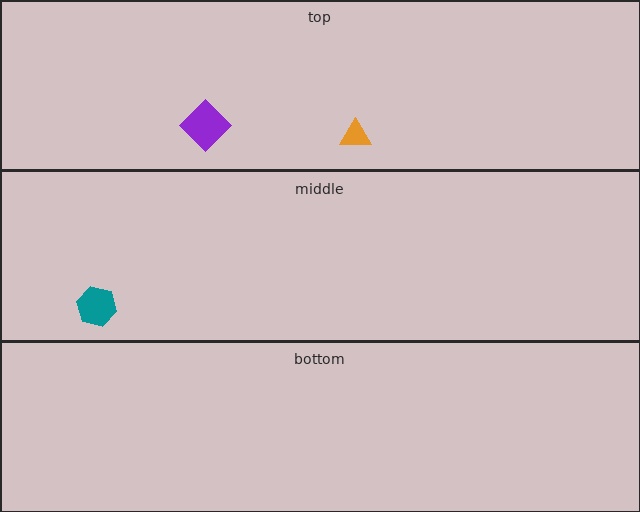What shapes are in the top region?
The orange triangle, the purple diamond.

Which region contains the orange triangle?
The top region.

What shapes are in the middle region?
The teal hexagon.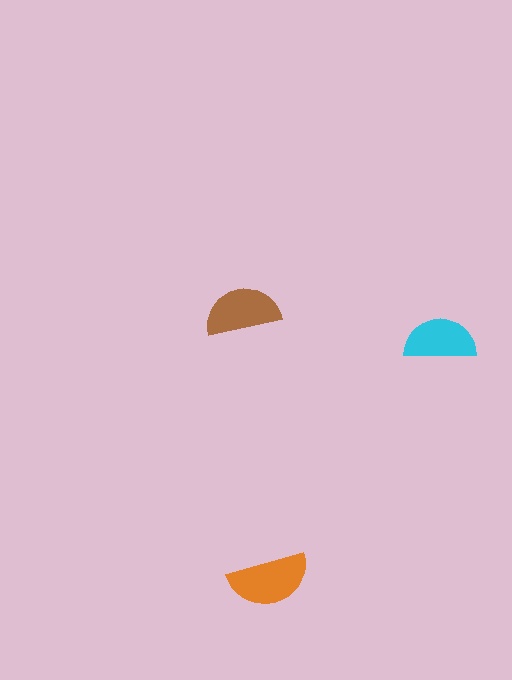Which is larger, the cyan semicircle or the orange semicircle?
The orange one.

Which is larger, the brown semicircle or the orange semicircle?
The orange one.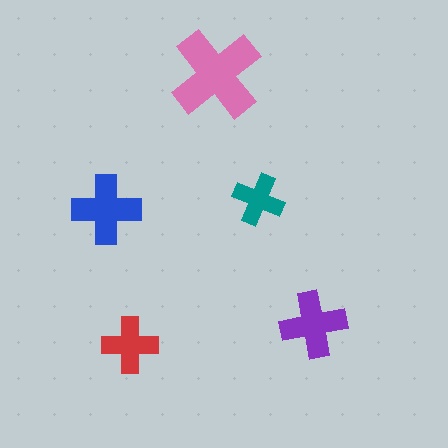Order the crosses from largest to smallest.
the pink one, the blue one, the purple one, the red one, the teal one.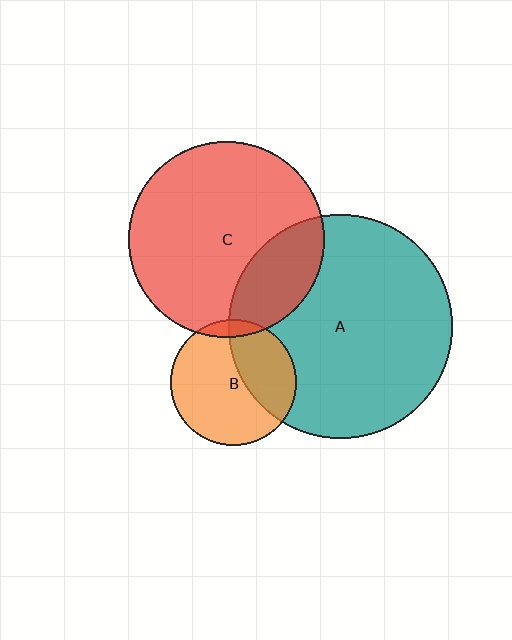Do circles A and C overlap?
Yes.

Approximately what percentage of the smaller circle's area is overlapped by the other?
Approximately 25%.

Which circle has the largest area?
Circle A (teal).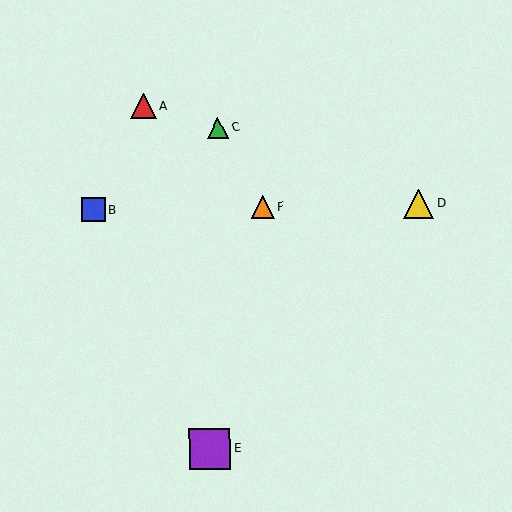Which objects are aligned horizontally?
Objects B, D, F are aligned horizontally.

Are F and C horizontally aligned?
No, F is at y≈207 and C is at y≈128.